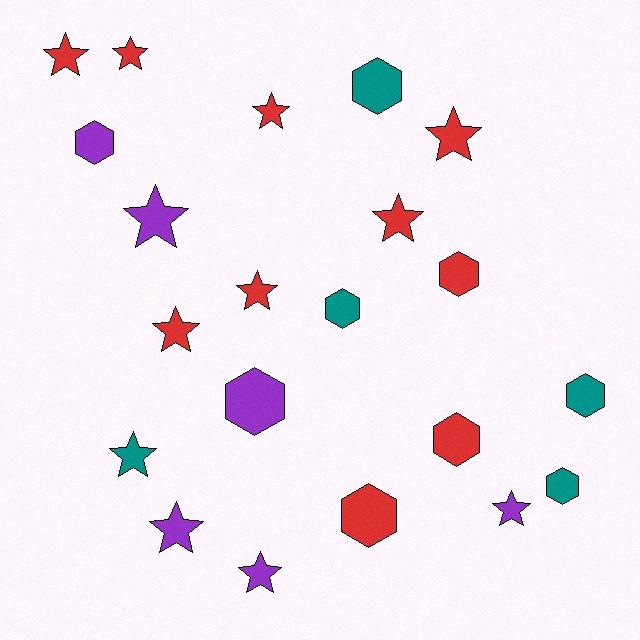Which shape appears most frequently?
Star, with 12 objects.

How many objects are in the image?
There are 21 objects.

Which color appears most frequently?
Red, with 10 objects.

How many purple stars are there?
There are 4 purple stars.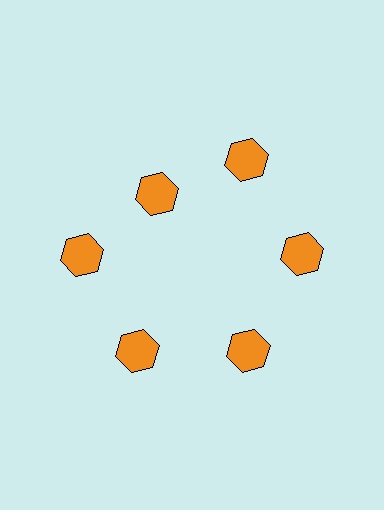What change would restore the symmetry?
The symmetry would be restored by moving it outward, back onto the ring so that all 6 hexagons sit at equal angles and equal distance from the center.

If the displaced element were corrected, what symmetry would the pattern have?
It would have 6-fold rotational symmetry — the pattern would map onto itself every 60 degrees.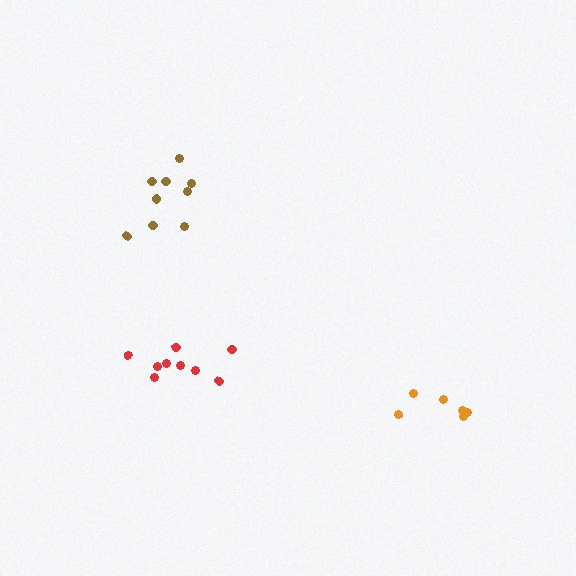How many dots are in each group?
Group 1: 9 dots, Group 2: 9 dots, Group 3: 6 dots (24 total).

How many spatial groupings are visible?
There are 3 spatial groupings.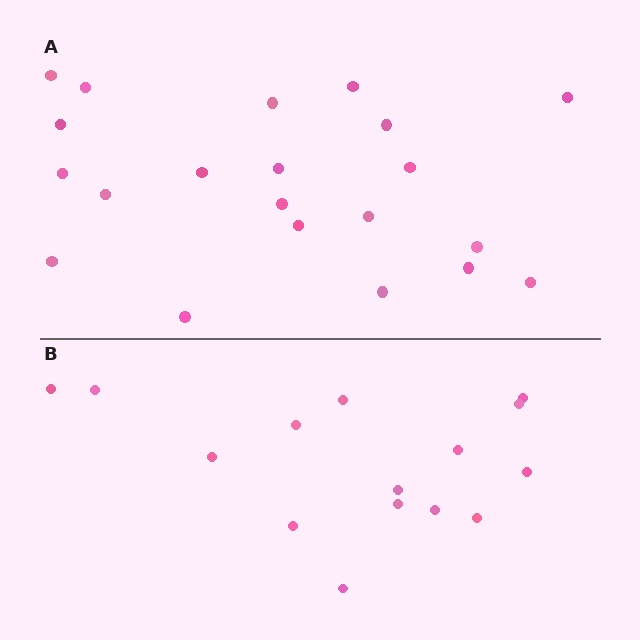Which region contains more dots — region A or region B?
Region A (the top region) has more dots.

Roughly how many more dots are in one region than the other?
Region A has about 6 more dots than region B.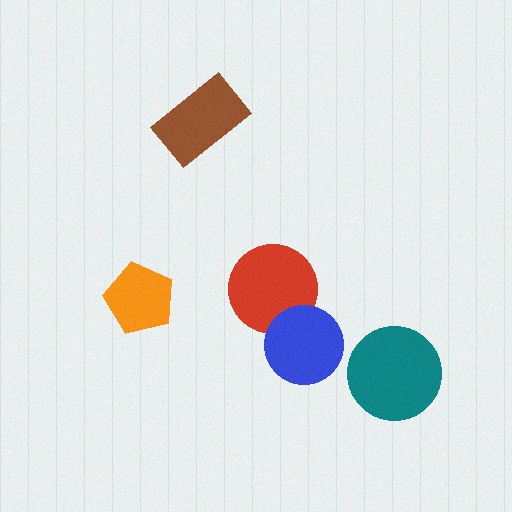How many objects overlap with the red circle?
2 objects overlap with the red circle.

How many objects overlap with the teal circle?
0 objects overlap with the teal circle.